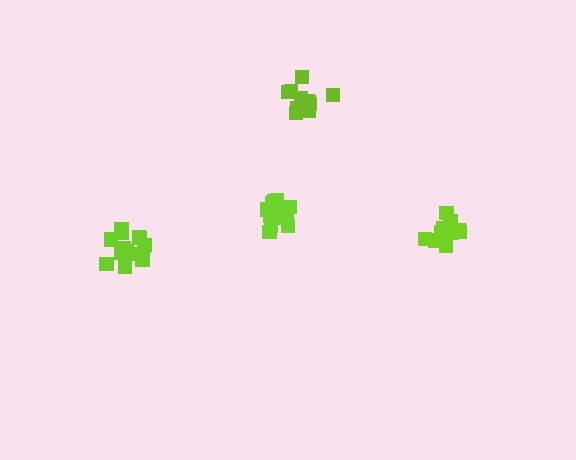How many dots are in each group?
Group 1: 15 dots, Group 2: 15 dots, Group 3: 12 dots, Group 4: 15 dots (57 total).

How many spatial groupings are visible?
There are 4 spatial groupings.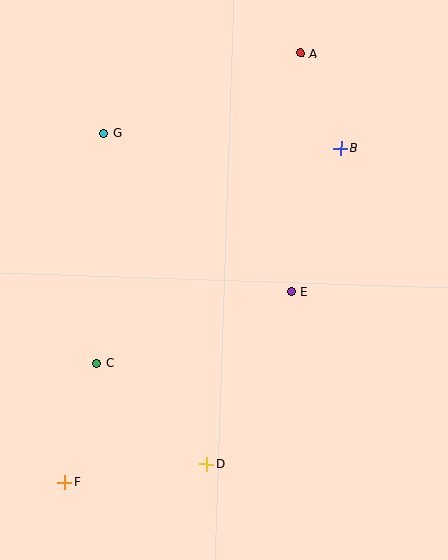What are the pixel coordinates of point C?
Point C is at (97, 363).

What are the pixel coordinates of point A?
Point A is at (300, 53).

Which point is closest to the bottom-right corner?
Point D is closest to the bottom-right corner.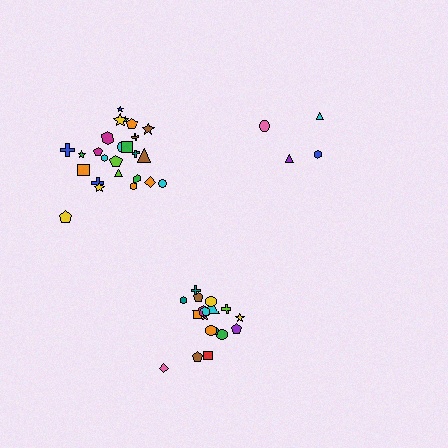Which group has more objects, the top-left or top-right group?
The top-left group.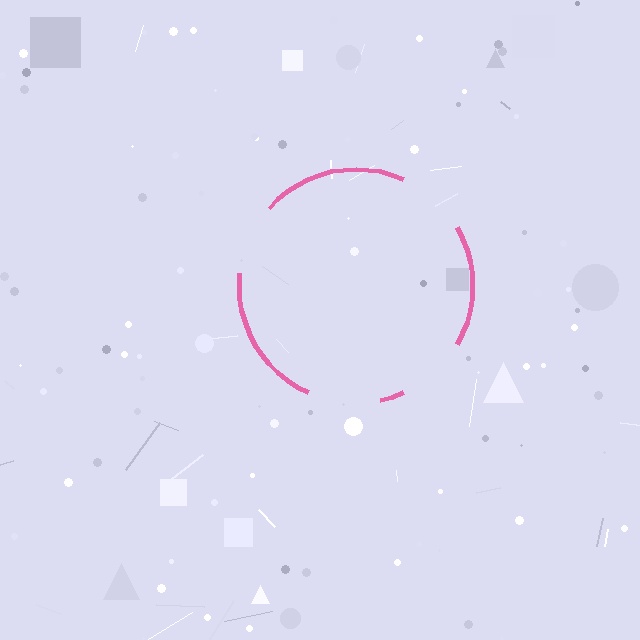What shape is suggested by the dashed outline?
The dashed outline suggests a circle.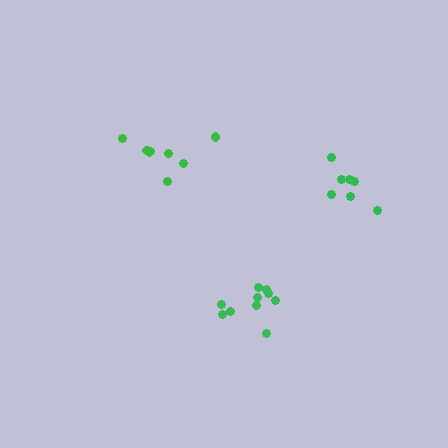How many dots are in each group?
Group 1: 8 dots, Group 2: 10 dots, Group 3: 7 dots (25 total).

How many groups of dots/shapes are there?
There are 3 groups.